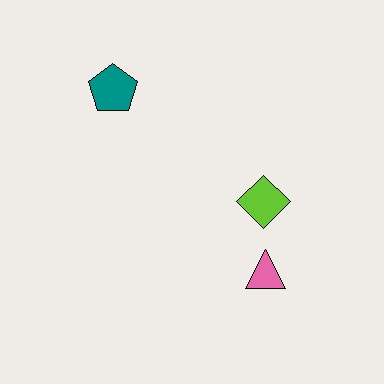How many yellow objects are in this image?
There are no yellow objects.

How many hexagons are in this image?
There are no hexagons.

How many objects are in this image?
There are 3 objects.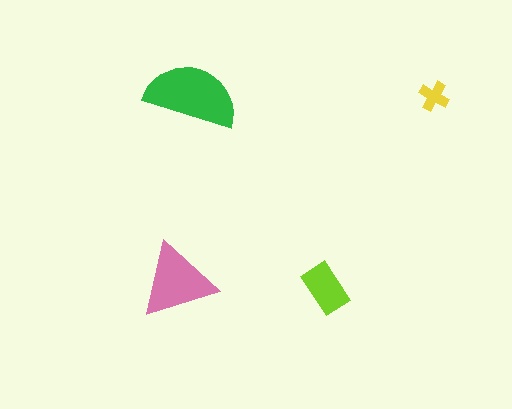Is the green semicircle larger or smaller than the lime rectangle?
Larger.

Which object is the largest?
The green semicircle.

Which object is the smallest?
The yellow cross.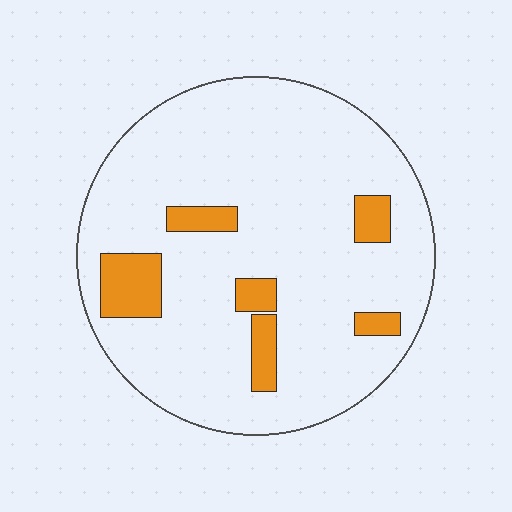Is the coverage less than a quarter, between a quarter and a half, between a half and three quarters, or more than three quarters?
Less than a quarter.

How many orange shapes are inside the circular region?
6.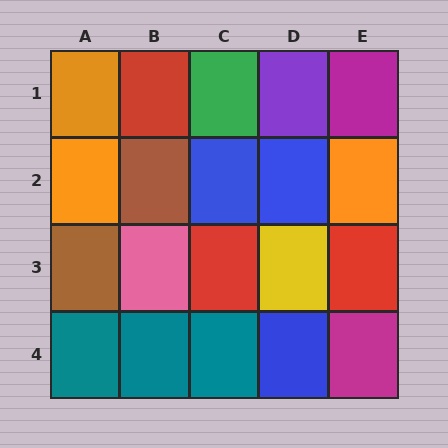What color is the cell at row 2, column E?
Orange.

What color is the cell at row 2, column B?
Brown.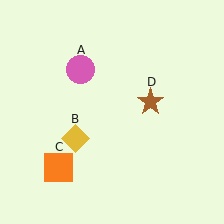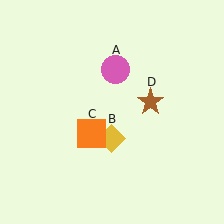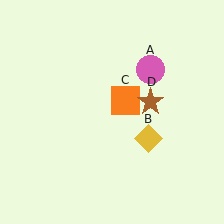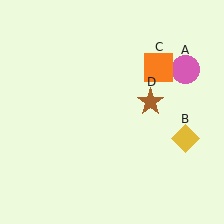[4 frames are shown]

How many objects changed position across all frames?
3 objects changed position: pink circle (object A), yellow diamond (object B), orange square (object C).